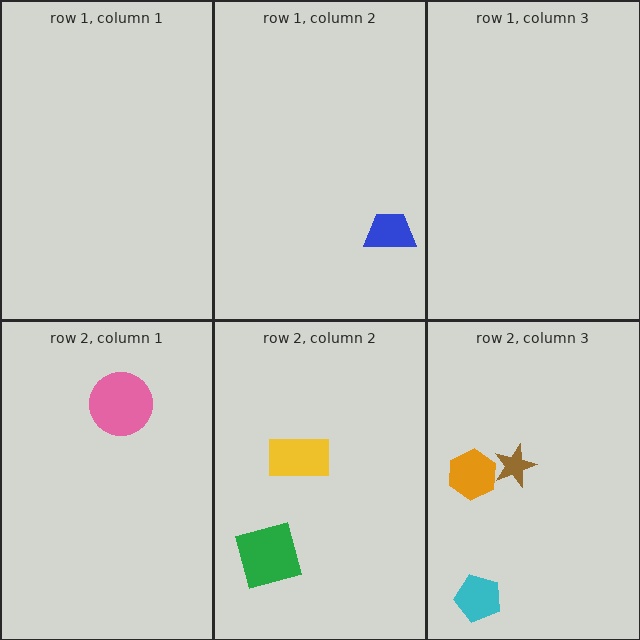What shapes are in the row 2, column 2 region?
The yellow rectangle, the green square.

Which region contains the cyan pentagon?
The row 2, column 3 region.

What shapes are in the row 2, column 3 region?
The cyan pentagon, the brown star, the orange hexagon.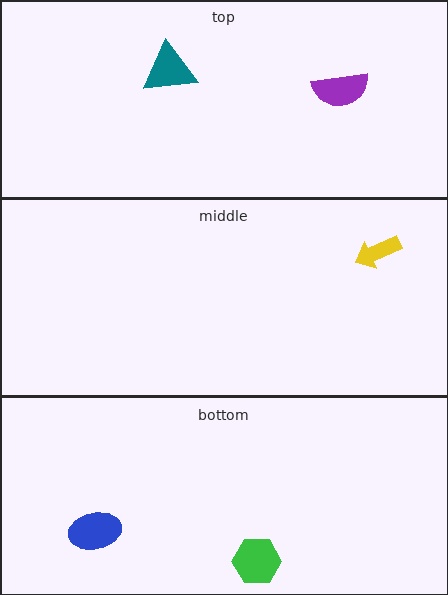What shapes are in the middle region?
The yellow arrow.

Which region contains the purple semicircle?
The top region.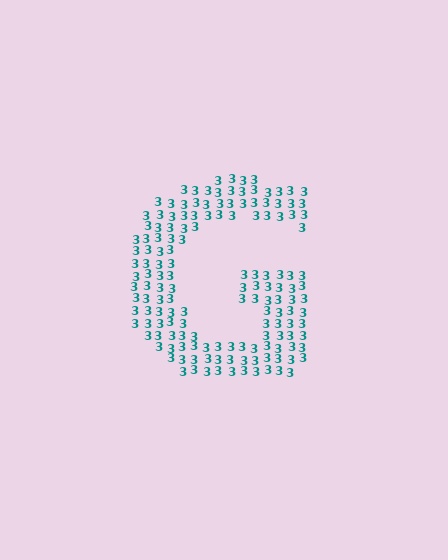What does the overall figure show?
The overall figure shows the letter G.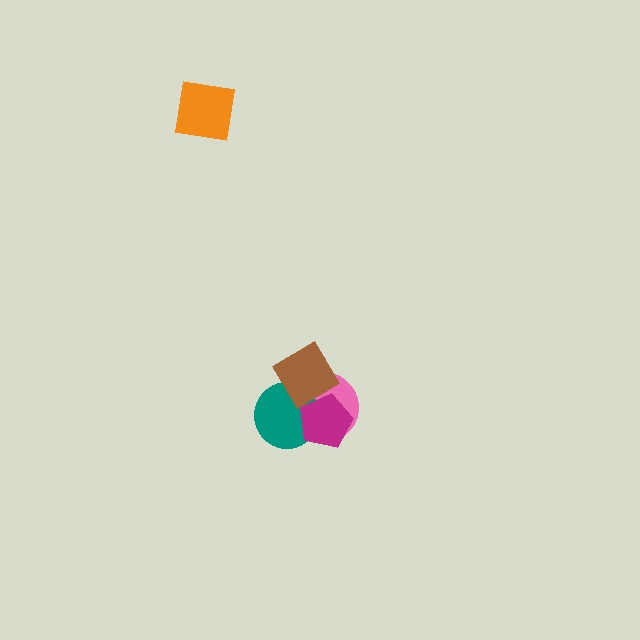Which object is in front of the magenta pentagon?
The brown diamond is in front of the magenta pentagon.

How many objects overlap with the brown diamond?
3 objects overlap with the brown diamond.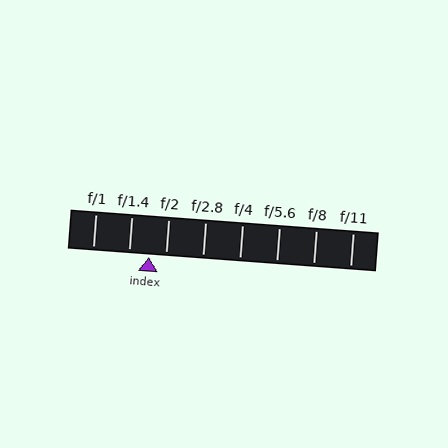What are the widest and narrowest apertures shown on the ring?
The widest aperture shown is f/1 and the narrowest is f/11.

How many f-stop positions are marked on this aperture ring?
There are 8 f-stop positions marked.